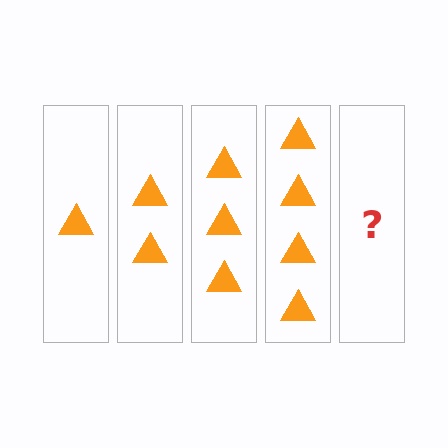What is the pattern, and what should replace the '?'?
The pattern is that each step adds one more triangle. The '?' should be 5 triangles.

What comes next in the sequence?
The next element should be 5 triangles.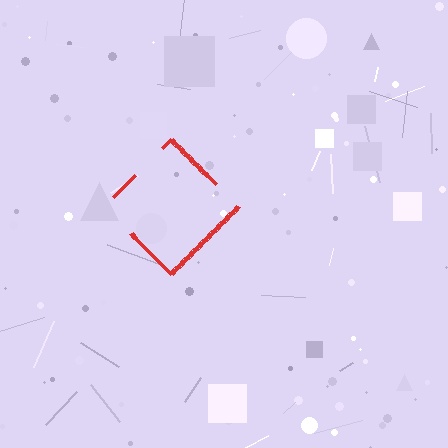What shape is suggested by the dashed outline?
The dashed outline suggests a diamond.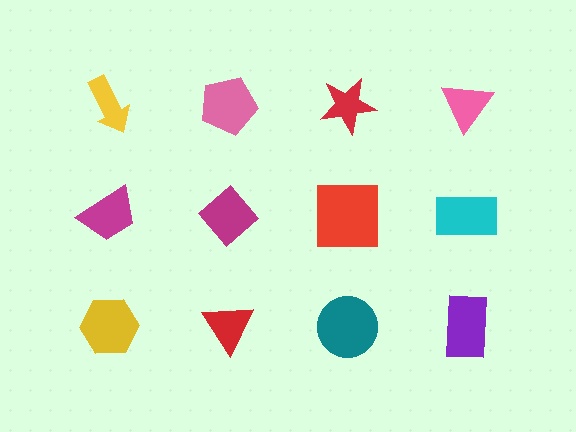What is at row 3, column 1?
A yellow hexagon.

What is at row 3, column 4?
A purple rectangle.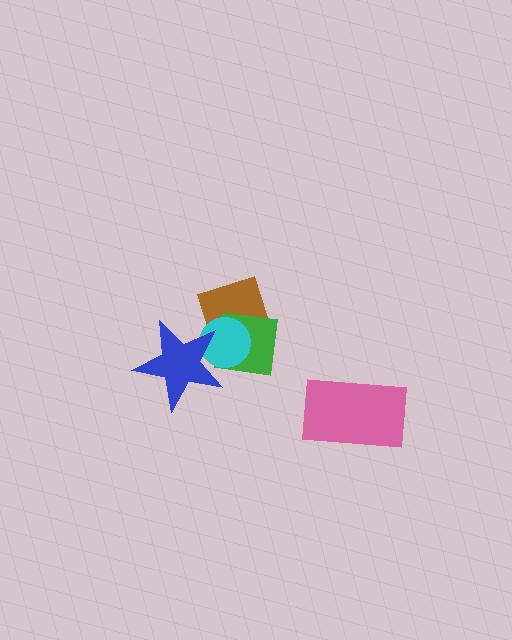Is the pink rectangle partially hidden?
No, no other shape covers it.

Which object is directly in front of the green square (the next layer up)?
The cyan circle is directly in front of the green square.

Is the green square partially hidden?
Yes, it is partially covered by another shape.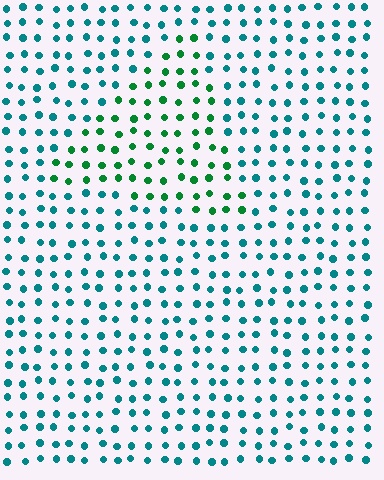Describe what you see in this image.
The image is filled with small teal elements in a uniform arrangement. A triangle-shaped region is visible where the elements are tinted to a slightly different hue, forming a subtle color boundary.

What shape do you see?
I see a triangle.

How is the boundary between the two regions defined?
The boundary is defined purely by a slight shift in hue (about 41 degrees). Spacing, size, and orientation are identical on both sides.